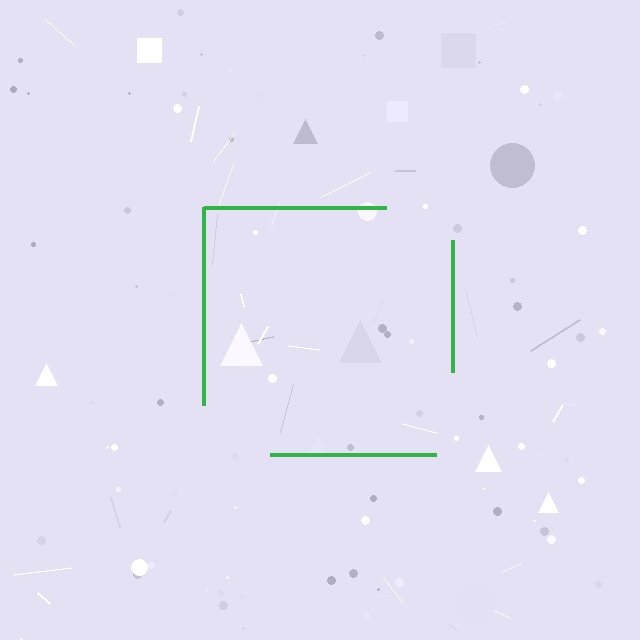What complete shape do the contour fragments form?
The contour fragments form a square.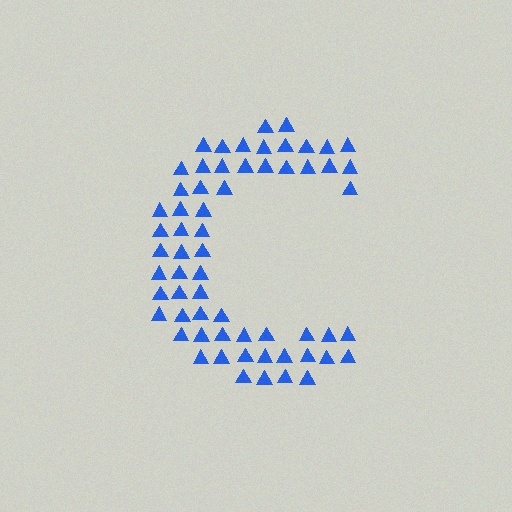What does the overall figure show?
The overall figure shows the letter C.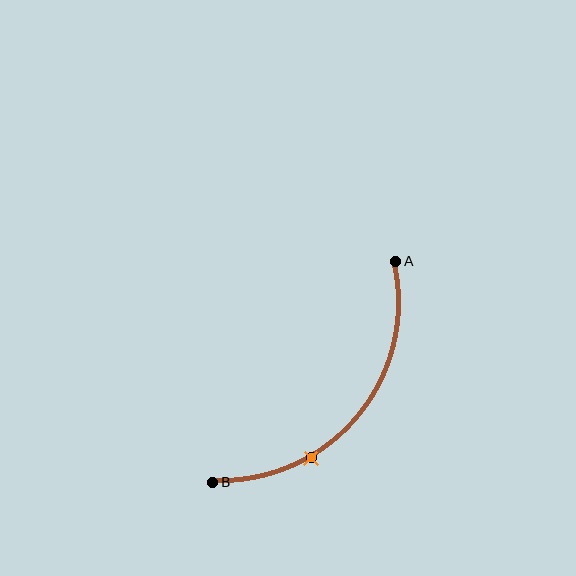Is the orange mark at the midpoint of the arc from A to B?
No. The orange mark lies on the arc but is closer to endpoint B. The arc midpoint would be at the point on the curve equidistant along the arc from both A and B.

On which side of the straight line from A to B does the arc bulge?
The arc bulges below and to the right of the straight line connecting A and B.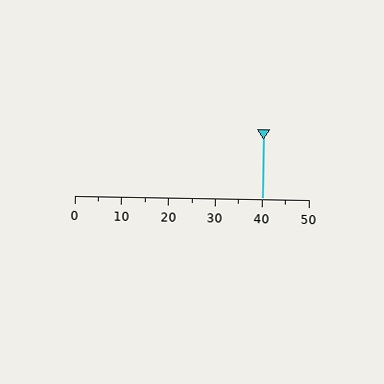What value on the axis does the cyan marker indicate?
The marker indicates approximately 40.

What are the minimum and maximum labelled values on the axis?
The axis runs from 0 to 50.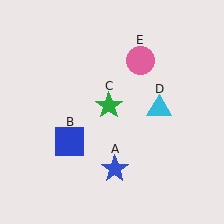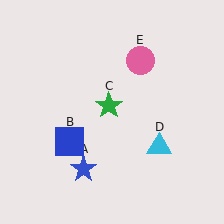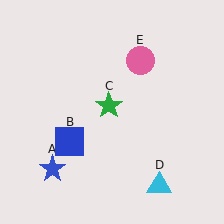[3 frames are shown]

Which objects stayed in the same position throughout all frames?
Blue square (object B) and green star (object C) and pink circle (object E) remained stationary.